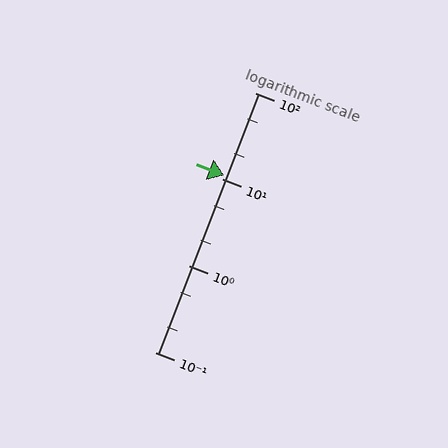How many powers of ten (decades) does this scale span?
The scale spans 3 decades, from 0.1 to 100.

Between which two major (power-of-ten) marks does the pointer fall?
The pointer is between 10 and 100.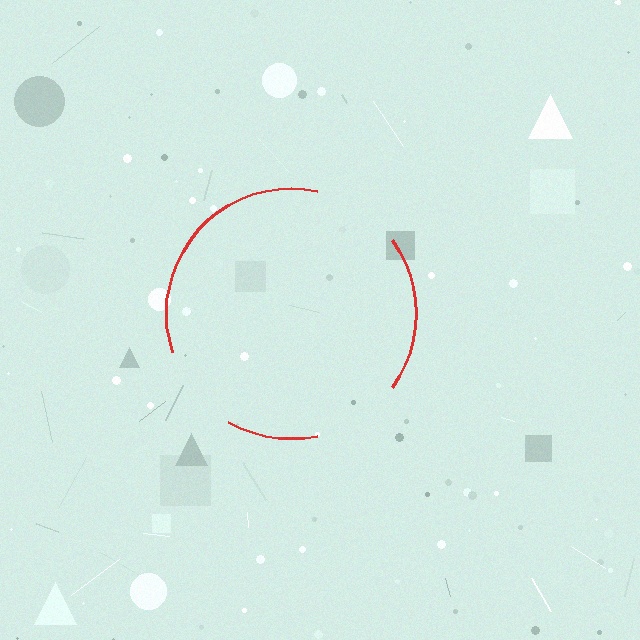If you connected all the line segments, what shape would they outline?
They would outline a circle.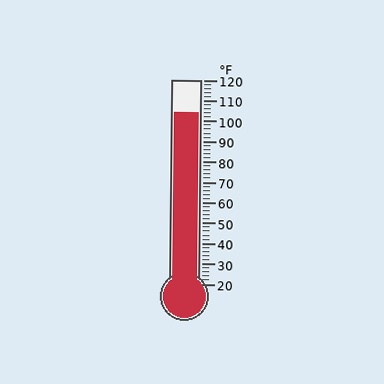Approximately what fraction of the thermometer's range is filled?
The thermometer is filled to approximately 85% of its range.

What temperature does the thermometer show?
The thermometer shows approximately 104°F.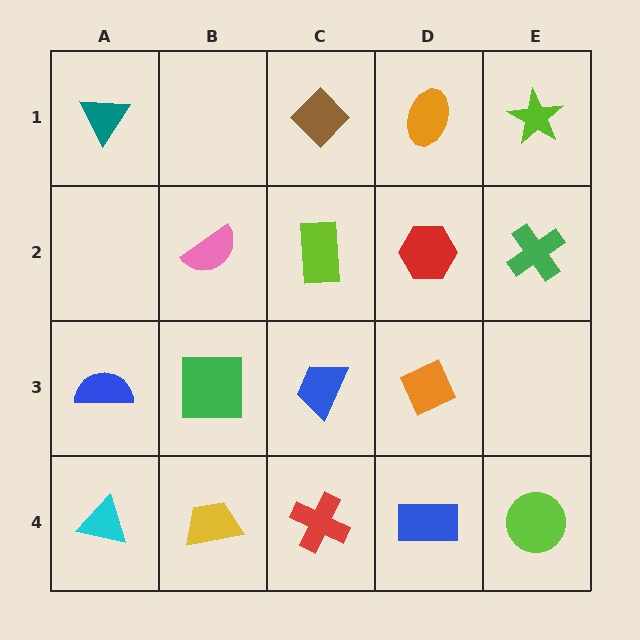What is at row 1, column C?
A brown diamond.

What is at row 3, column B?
A green square.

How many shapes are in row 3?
4 shapes.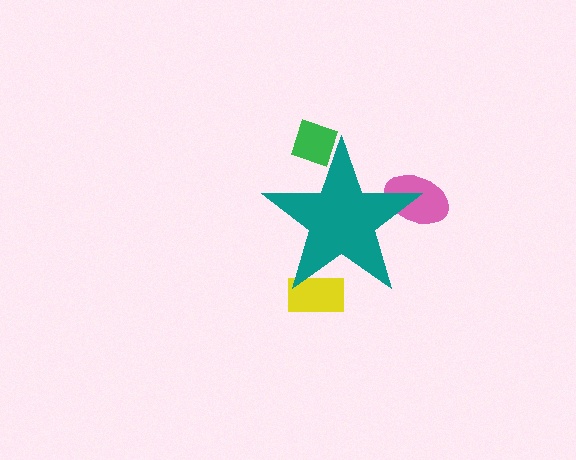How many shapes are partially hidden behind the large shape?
3 shapes are partially hidden.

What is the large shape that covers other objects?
A teal star.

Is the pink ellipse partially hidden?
Yes, the pink ellipse is partially hidden behind the teal star.